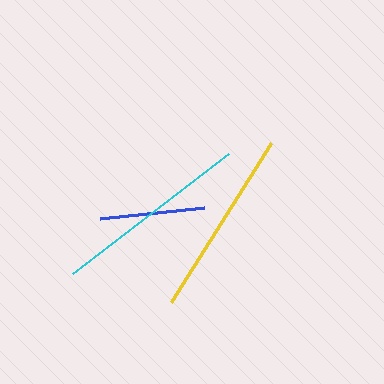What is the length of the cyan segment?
The cyan segment is approximately 196 pixels long.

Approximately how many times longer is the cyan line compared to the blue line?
The cyan line is approximately 1.9 times the length of the blue line.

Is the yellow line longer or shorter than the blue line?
The yellow line is longer than the blue line.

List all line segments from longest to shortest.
From longest to shortest: cyan, yellow, blue.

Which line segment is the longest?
The cyan line is the longest at approximately 196 pixels.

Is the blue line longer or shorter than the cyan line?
The cyan line is longer than the blue line.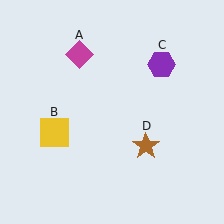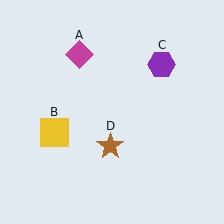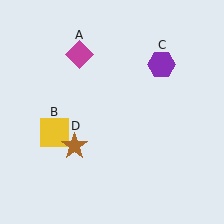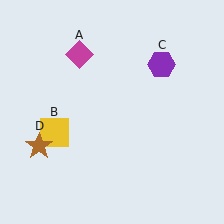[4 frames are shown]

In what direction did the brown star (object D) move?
The brown star (object D) moved left.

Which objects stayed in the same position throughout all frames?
Magenta diamond (object A) and yellow square (object B) and purple hexagon (object C) remained stationary.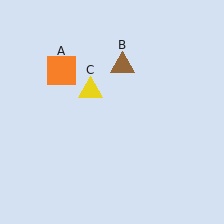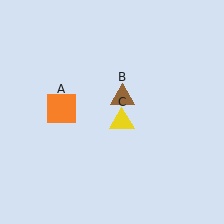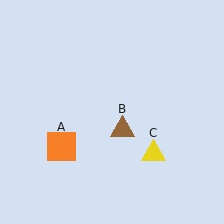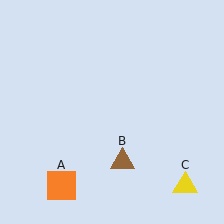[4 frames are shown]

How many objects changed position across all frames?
3 objects changed position: orange square (object A), brown triangle (object B), yellow triangle (object C).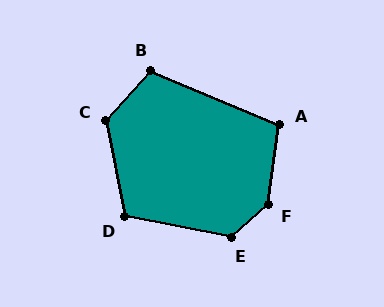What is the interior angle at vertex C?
Approximately 127 degrees (obtuse).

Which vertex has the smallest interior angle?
A, at approximately 105 degrees.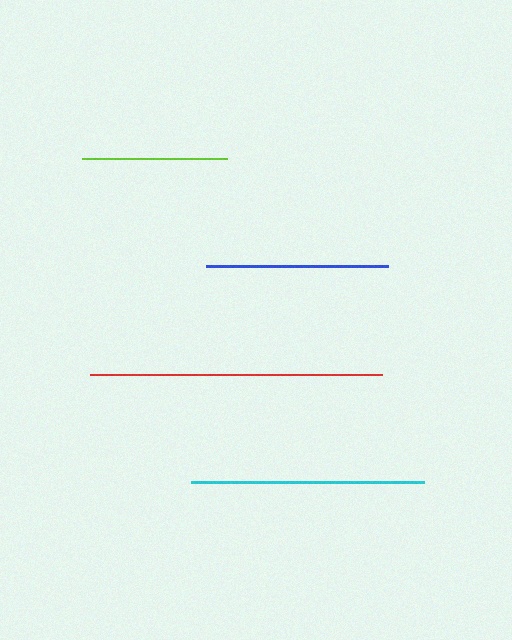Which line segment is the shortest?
The lime line is the shortest at approximately 144 pixels.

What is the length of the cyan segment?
The cyan segment is approximately 233 pixels long.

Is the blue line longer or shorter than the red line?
The red line is longer than the blue line.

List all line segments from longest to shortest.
From longest to shortest: red, cyan, blue, lime.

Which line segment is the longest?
The red line is the longest at approximately 292 pixels.